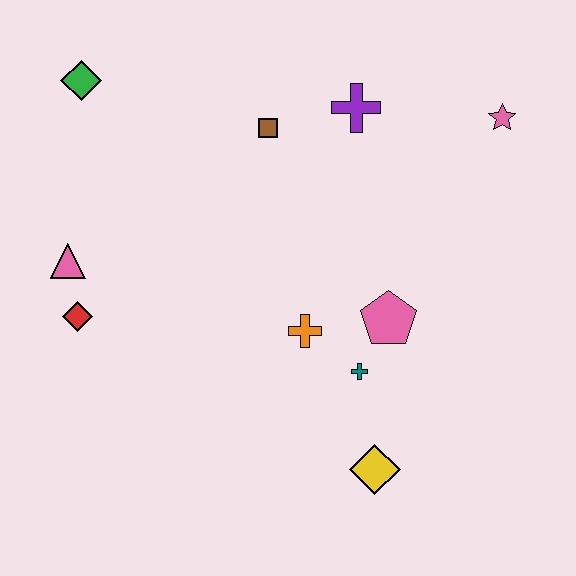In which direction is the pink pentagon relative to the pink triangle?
The pink pentagon is to the right of the pink triangle.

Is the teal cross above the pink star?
No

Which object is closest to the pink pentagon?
The teal cross is closest to the pink pentagon.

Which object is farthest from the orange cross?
The green diamond is farthest from the orange cross.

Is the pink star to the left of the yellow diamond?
No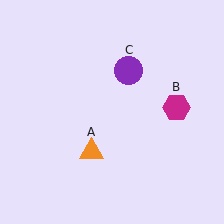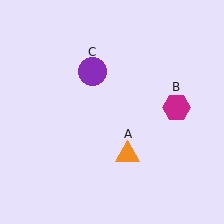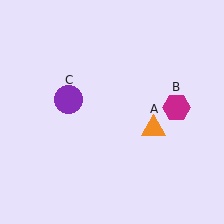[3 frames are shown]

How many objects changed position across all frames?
2 objects changed position: orange triangle (object A), purple circle (object C).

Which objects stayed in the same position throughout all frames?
Magenta hexagon (object B) remained stationary.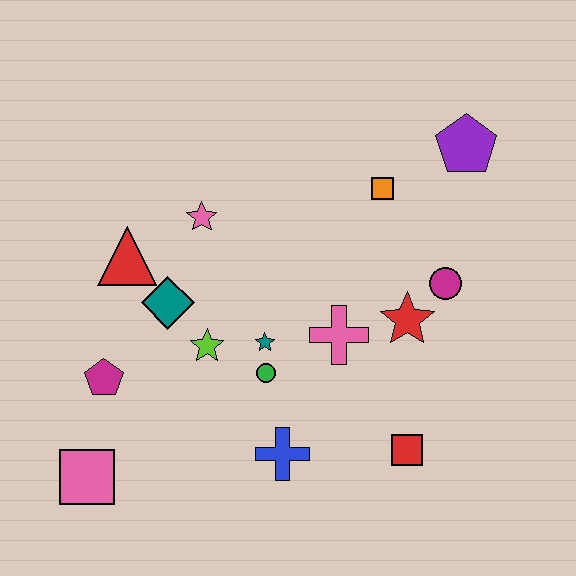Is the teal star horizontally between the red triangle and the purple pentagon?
Yes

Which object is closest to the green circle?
The teal star is closest to the green circle.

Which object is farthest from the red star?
The pink square is farthest from the red star.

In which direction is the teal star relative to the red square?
The teal star is to the left of the red square.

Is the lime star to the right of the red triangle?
Yes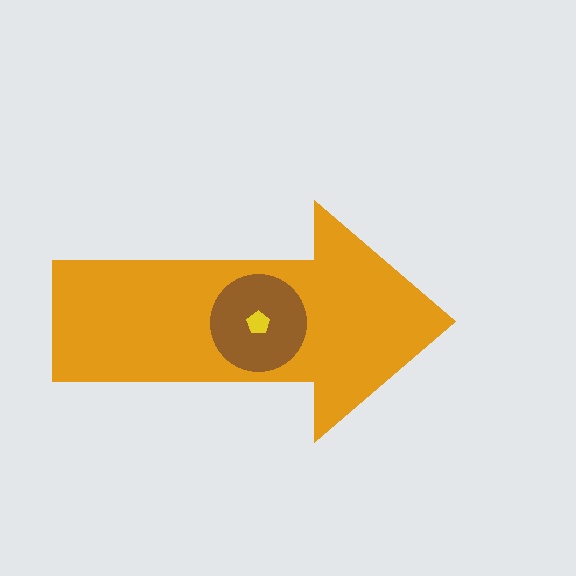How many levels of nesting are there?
3.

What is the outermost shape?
The orange arrow.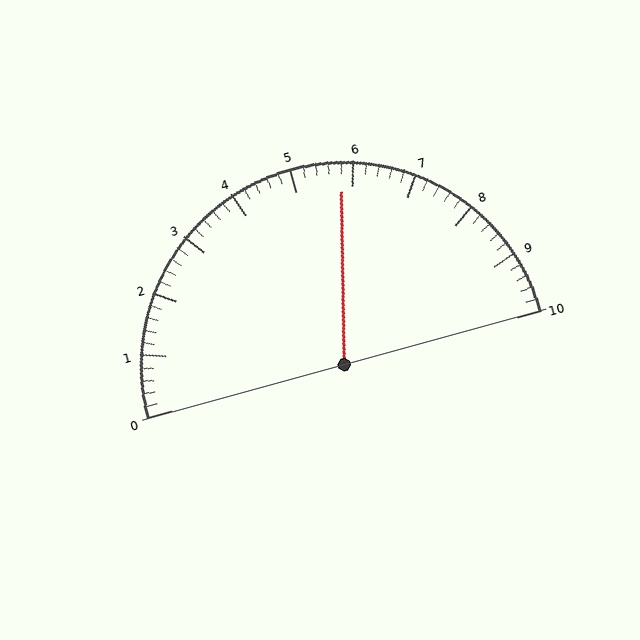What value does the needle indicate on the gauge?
The needle indicates approximately 5.8.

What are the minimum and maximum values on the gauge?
The gauge ranges from 0 to 10.